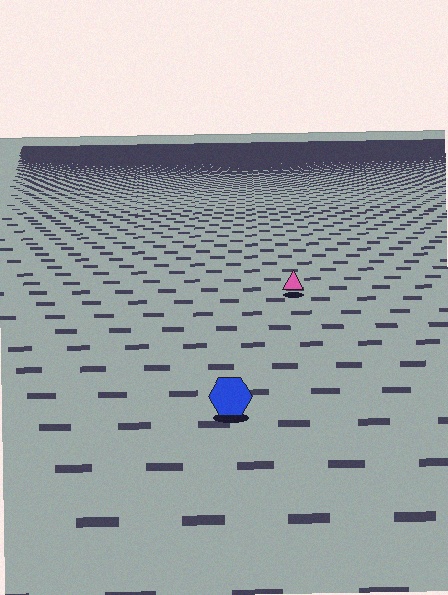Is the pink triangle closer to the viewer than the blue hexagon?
No. The blue hexagon is closer — you can tell from the texture gradient: the ground texture is coarser near it.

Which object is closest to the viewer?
The blue hexagon is closest. The texture marks near it are larger and more spread out.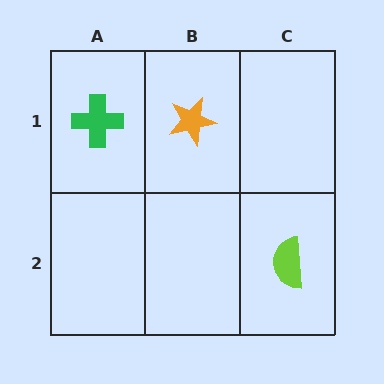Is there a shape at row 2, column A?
No, that cell is empty.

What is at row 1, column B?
An orange star.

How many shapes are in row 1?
2 shapes.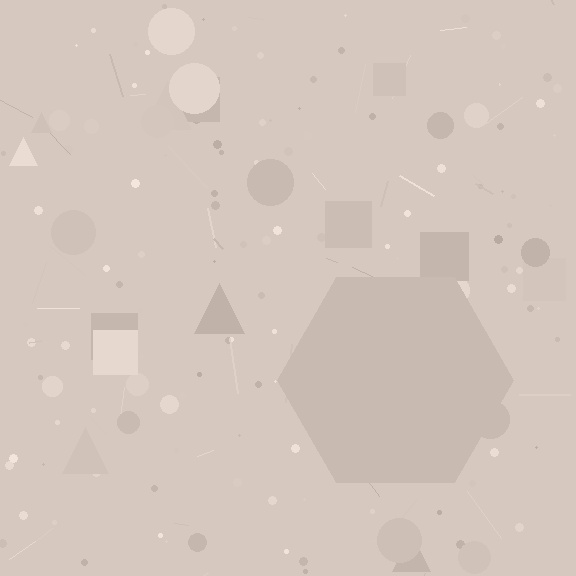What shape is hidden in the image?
A hexagon is hidden in the image.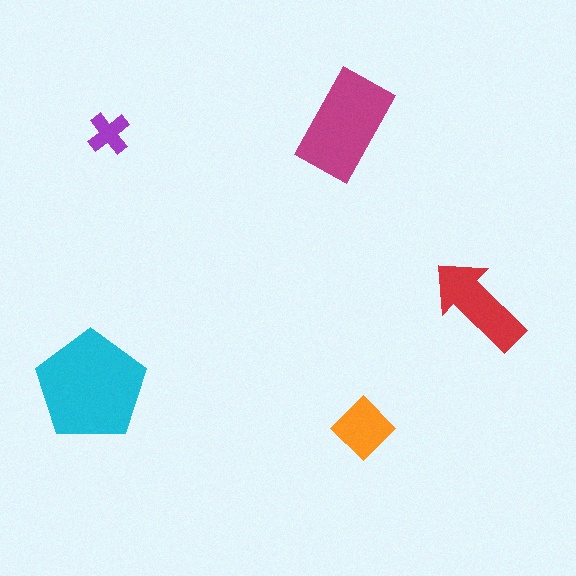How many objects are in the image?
There are 5 objects in the image.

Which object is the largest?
The cyan pentagon.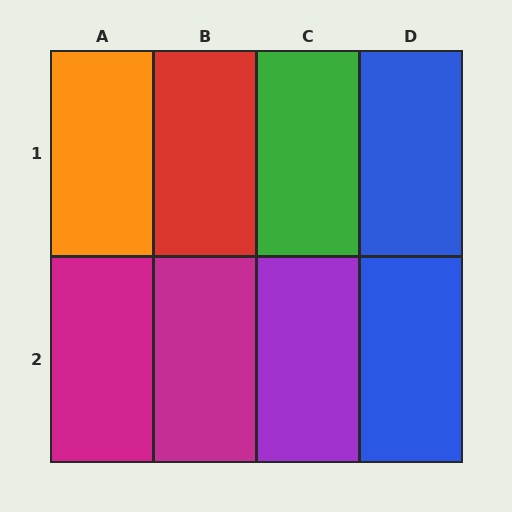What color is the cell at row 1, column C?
Green.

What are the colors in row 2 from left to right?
Magenta, magenta, purple, blue.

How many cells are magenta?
2 cells are magenta.